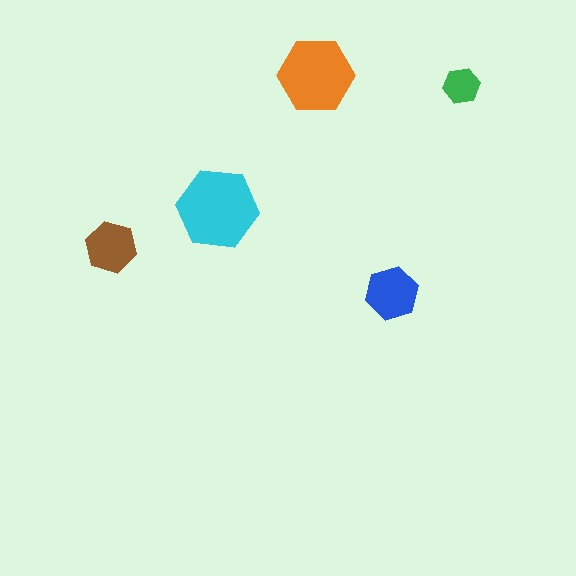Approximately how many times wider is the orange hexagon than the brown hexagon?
About 1.5 times wider.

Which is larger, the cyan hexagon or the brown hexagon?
The cyan one.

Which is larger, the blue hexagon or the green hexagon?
The blue one.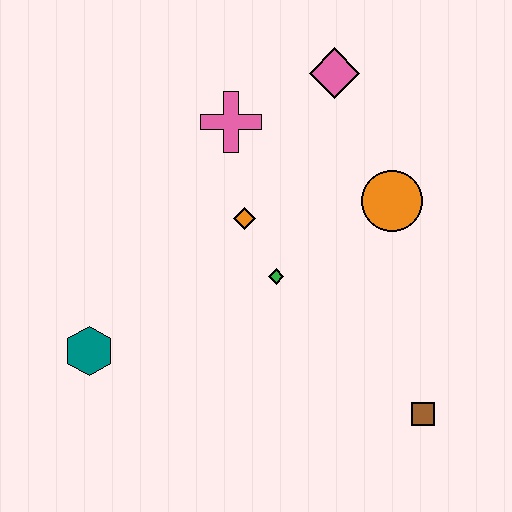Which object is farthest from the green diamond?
The pink diamond is farthest from the green diamond.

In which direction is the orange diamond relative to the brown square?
The orange diamond is above the brown square.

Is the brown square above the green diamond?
No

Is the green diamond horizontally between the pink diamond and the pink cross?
Yes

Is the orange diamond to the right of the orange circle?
No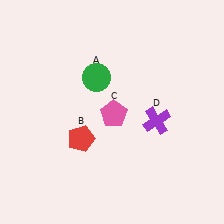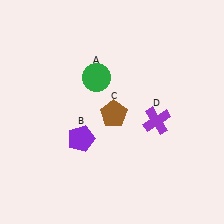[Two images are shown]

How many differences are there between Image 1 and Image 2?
There are 2 differences between the two images.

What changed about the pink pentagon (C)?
In Image 1, C is pink. In Image 2, it changed to brown.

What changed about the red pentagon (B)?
In Image 1, B is red. In Image 2, it changed to purple.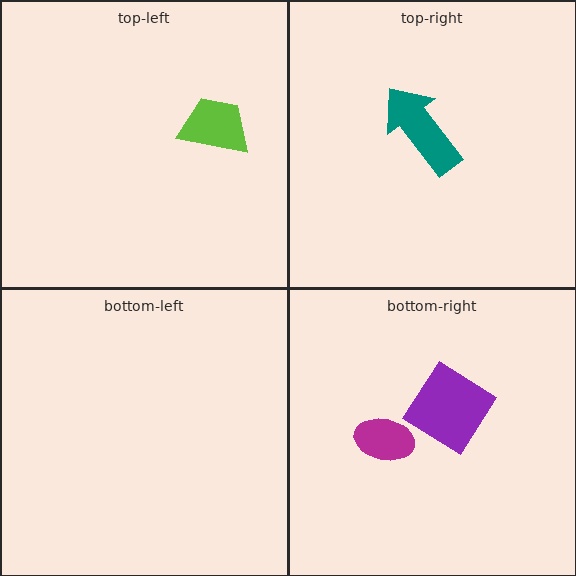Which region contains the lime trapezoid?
The top-left region.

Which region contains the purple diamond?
The bottom-right region.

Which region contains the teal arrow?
The top-right region.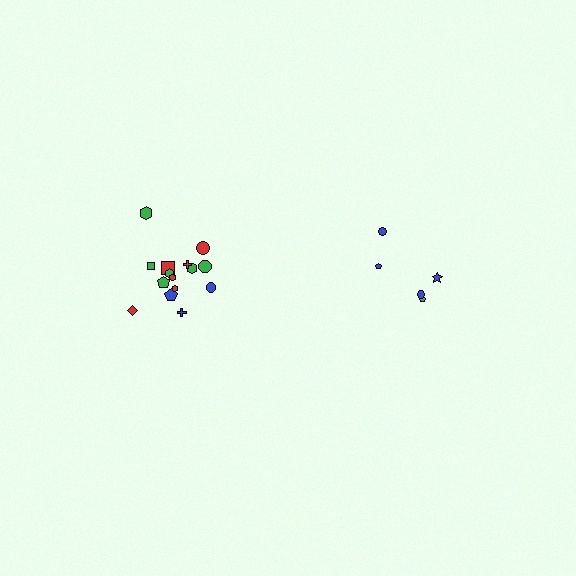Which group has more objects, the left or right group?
The left group.